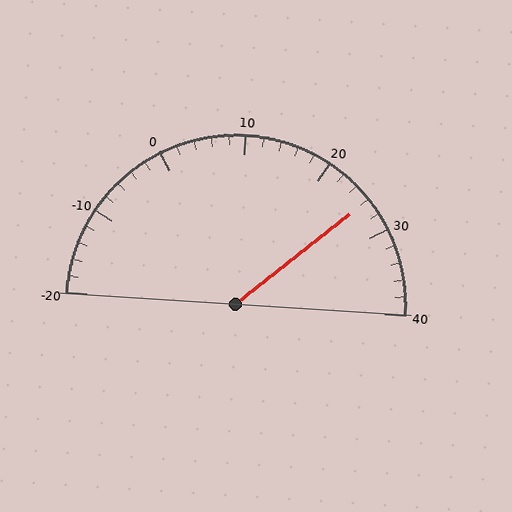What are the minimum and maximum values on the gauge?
The gauge ranges from -20 to 40.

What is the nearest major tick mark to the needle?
The nearest major tick mark is 30.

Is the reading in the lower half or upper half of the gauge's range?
The reading is in the upper half of the range (-20 to 40).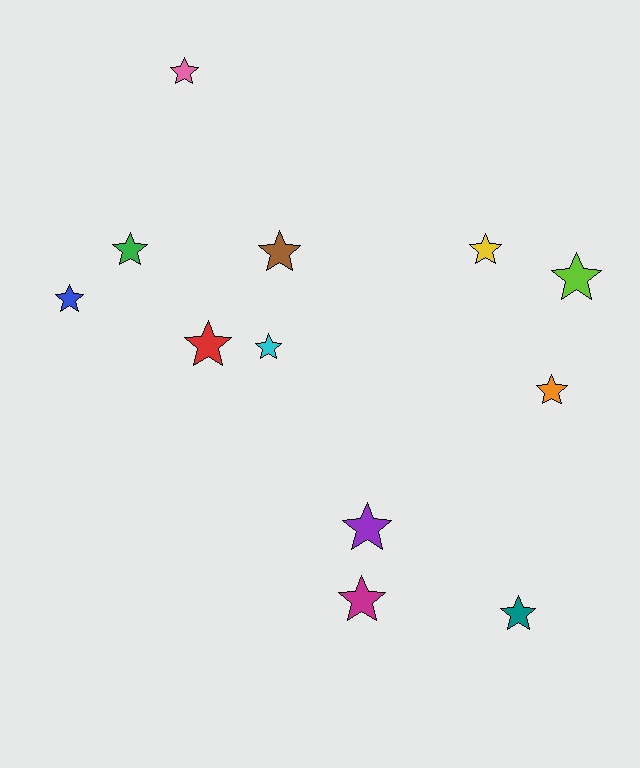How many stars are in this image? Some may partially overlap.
There are 12 stars.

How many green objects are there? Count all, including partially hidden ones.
There is 1 green object.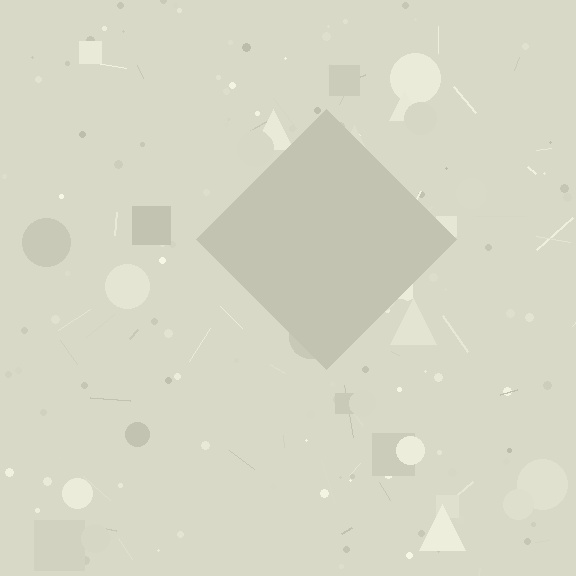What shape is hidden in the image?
A diamond is hidden in the image.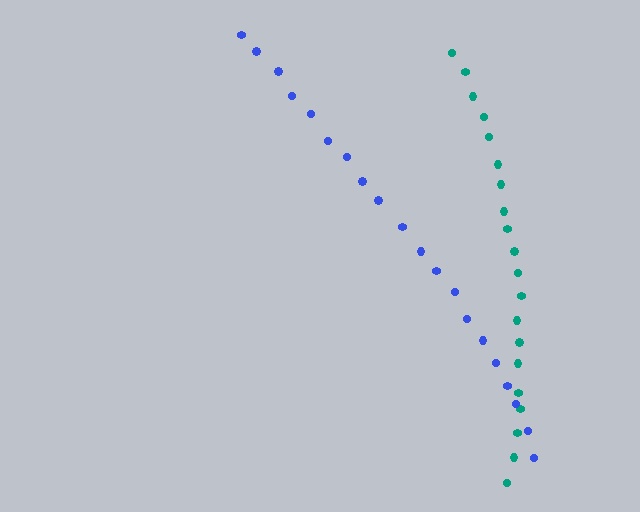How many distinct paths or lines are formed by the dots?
There are 2 distinct paths.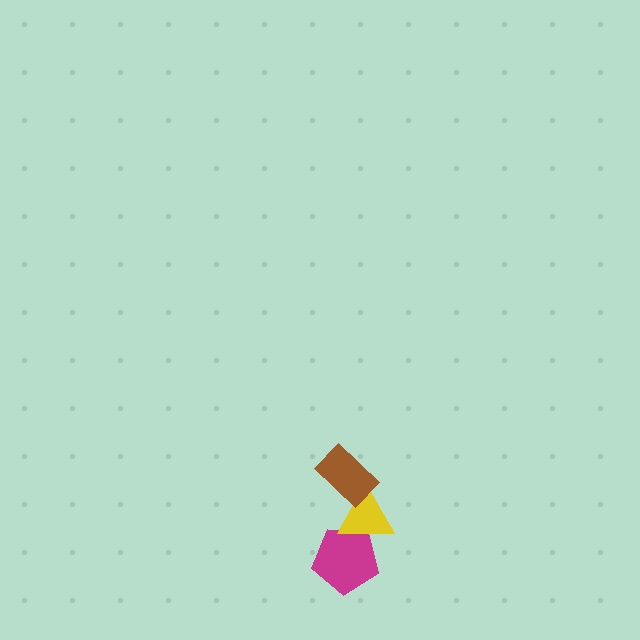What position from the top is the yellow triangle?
The yellow triangle is 2nd from the top.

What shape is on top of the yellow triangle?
The brown rectangle is on top of the yellow triangle.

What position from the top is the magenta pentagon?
The magenta pentagon is 3rd from the top.